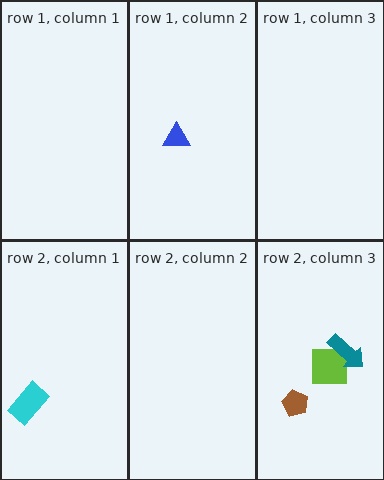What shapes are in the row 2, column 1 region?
The cyan rectangle.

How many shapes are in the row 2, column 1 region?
1.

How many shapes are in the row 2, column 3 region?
3.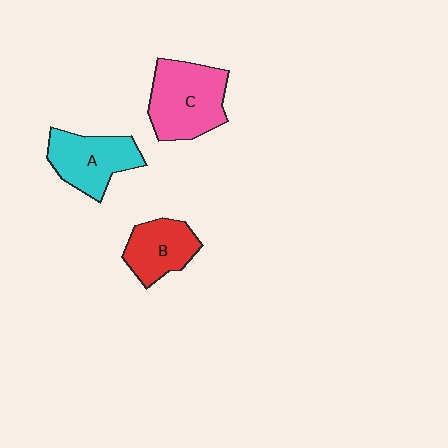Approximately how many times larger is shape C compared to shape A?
Approximately 1.2 times.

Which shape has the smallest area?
Shape B (red).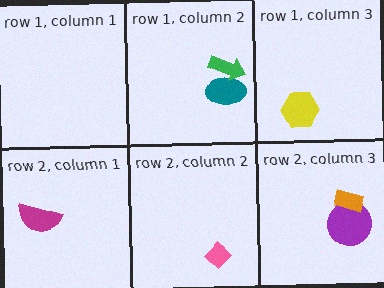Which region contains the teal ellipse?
The row 1, column 2 region.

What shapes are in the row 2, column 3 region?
The purple circle, the orange rectangle.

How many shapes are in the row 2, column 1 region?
1.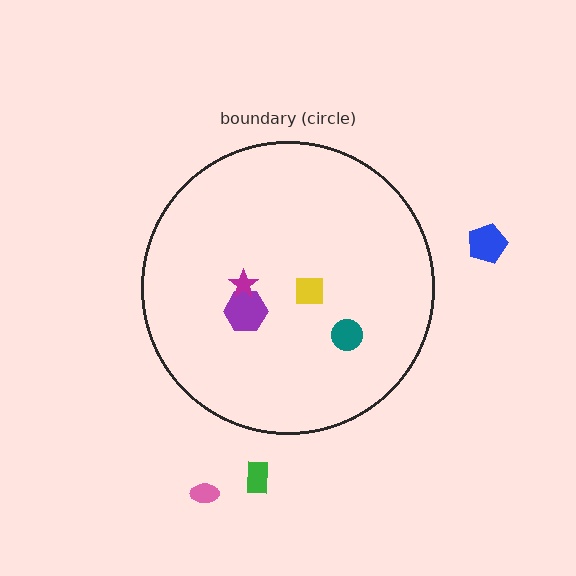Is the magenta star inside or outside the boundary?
Inside.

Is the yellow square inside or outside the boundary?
Inside.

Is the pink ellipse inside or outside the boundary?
Outside.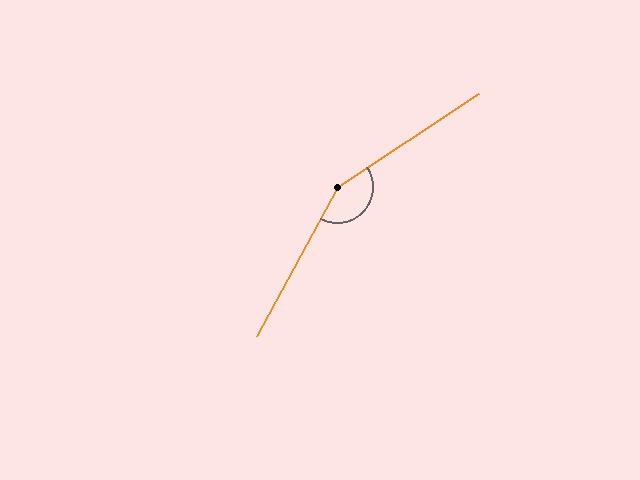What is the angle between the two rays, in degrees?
Approximately 152 degrees.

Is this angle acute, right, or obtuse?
It is obtuse.